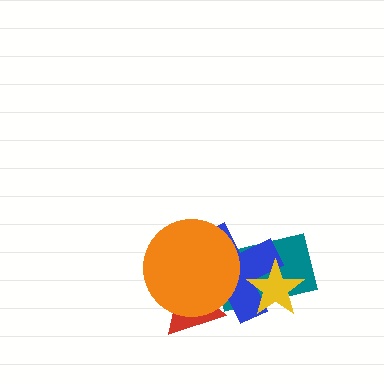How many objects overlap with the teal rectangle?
3 objects overlap with the teal rectangle.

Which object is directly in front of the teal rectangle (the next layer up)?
The blue cross is directly in front of the teal rectangle.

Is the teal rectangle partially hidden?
Yes, it is partially covered by another shape.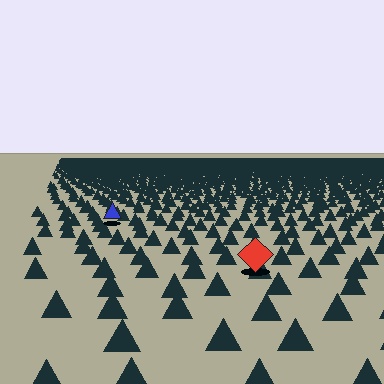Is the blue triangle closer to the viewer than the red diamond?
No. The red diamond is closer — you can tell from the texture gradient: the ground texture is coarser near it.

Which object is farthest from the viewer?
The blue triangle is farthest from the viewer. It appears smaller and the ground texture around it is denser.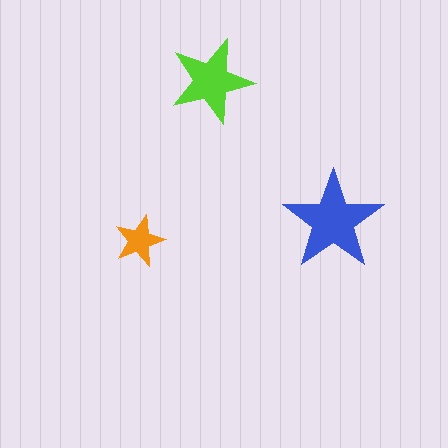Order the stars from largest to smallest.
the blue one, the lime one, the orange one.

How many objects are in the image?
There are 3 objects in the image.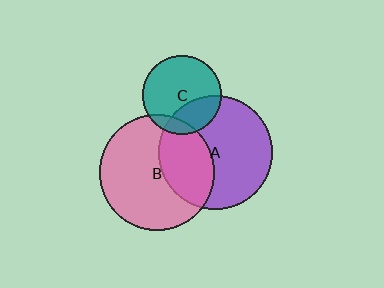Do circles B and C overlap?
Yes.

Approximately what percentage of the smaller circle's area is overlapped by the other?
Approximately 10%.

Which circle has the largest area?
Circle B (pink).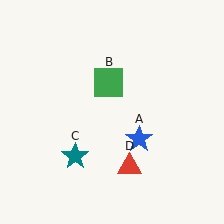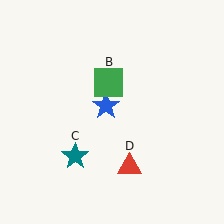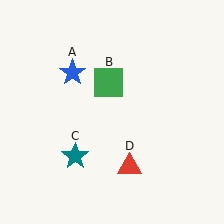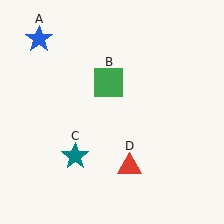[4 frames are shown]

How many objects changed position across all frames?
1 object changed position: blue star (object A).